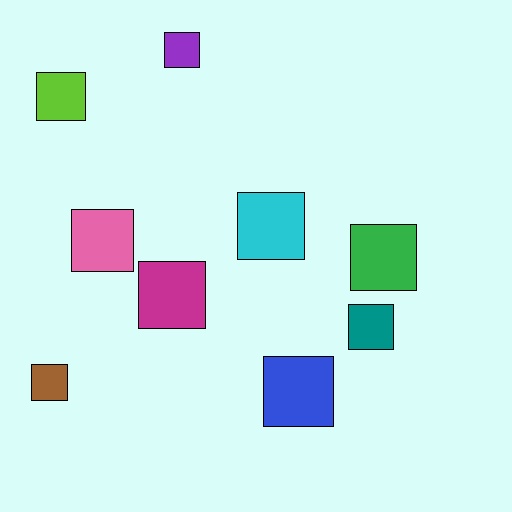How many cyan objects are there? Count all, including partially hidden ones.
There is 1 cyan object.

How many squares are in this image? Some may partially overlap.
There are 9 squares.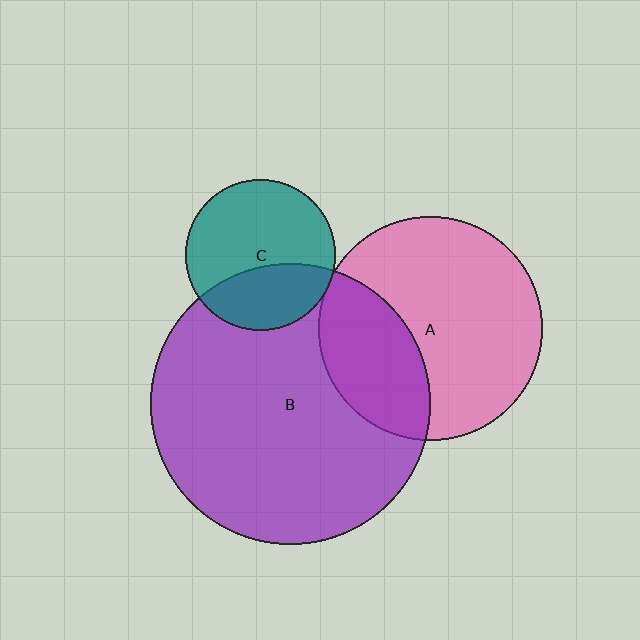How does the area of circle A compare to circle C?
Approximately 2.2 times.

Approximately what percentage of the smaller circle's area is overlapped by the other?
Approximately 30%.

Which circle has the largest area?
Circle B (purple).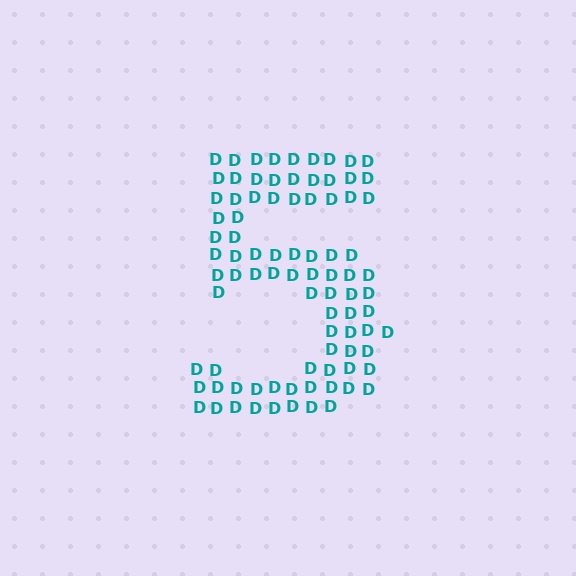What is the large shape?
The large shape is the digit 5.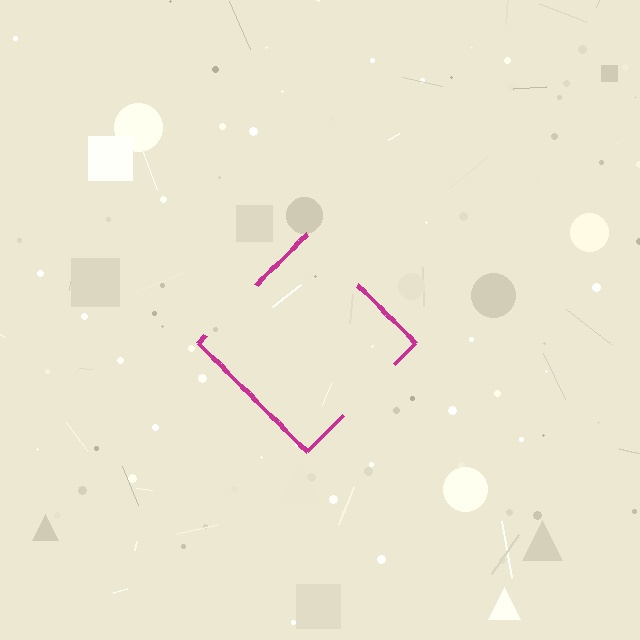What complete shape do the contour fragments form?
The contour fragments form a diamond.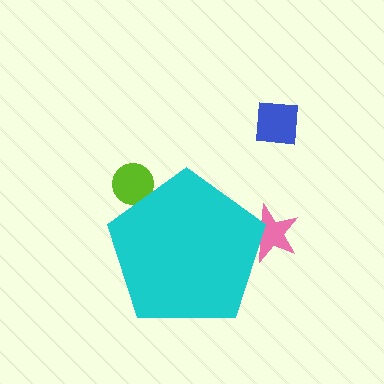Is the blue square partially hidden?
No, the blue square is fully visible.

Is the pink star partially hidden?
Yes, the pink star is partially hidden behind the cyan pentagon.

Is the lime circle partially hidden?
Yes, the lime circle is partially hidden behind the cyan pentagon.